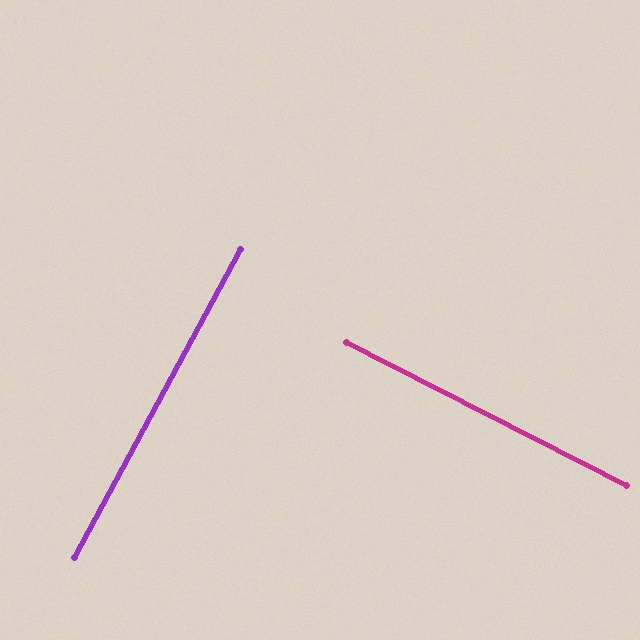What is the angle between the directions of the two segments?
Approximately 89 degrees.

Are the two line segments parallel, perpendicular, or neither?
Perpendicular — they meet at approximately 89°.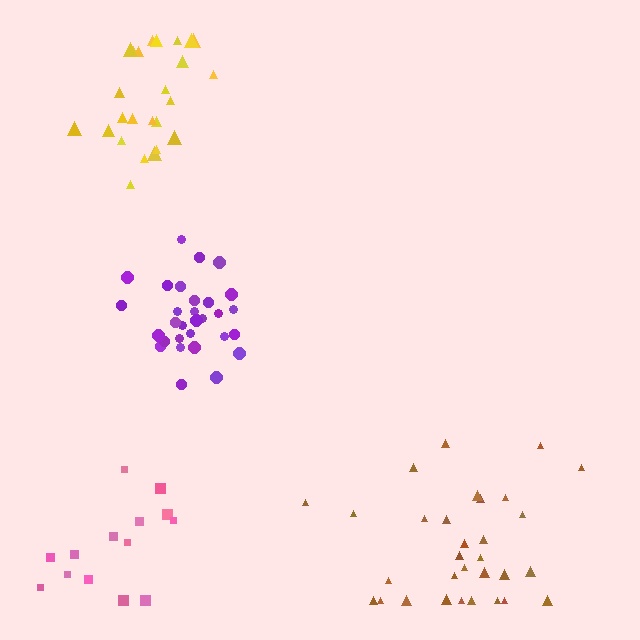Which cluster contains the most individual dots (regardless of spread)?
Brown (31).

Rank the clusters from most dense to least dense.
purple, pink, yellow, brown.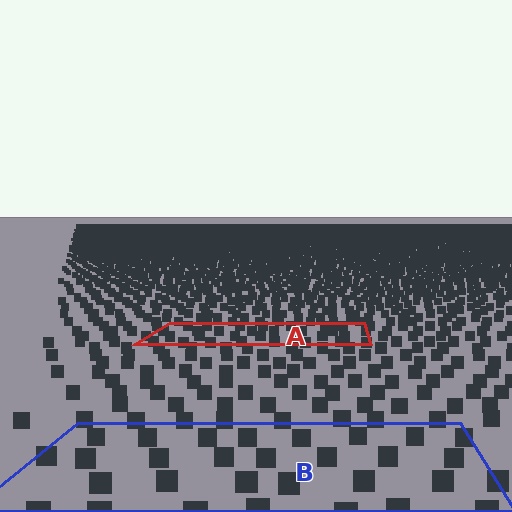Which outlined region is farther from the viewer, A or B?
Region A is farther from the viewer — the texture elements inside it appear smaller and more densely packed.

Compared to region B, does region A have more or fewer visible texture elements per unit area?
Region A has more texture elements per unit area — they are packed more densely because it is farther away.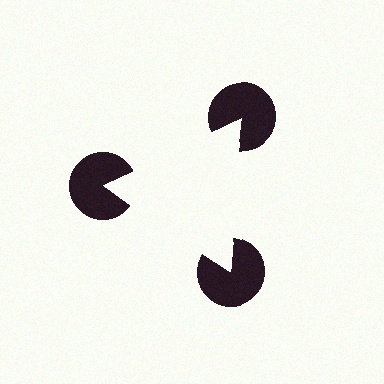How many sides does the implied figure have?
3 sides.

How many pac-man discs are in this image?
There are 3 — one at each vertex of the illusory triangle.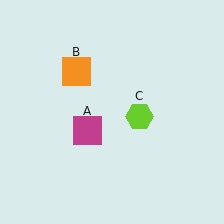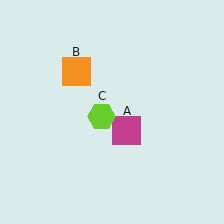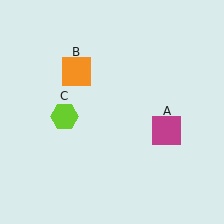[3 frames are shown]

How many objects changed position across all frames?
2 objects changed position: magenta square (object A), lime hexagon (object C).